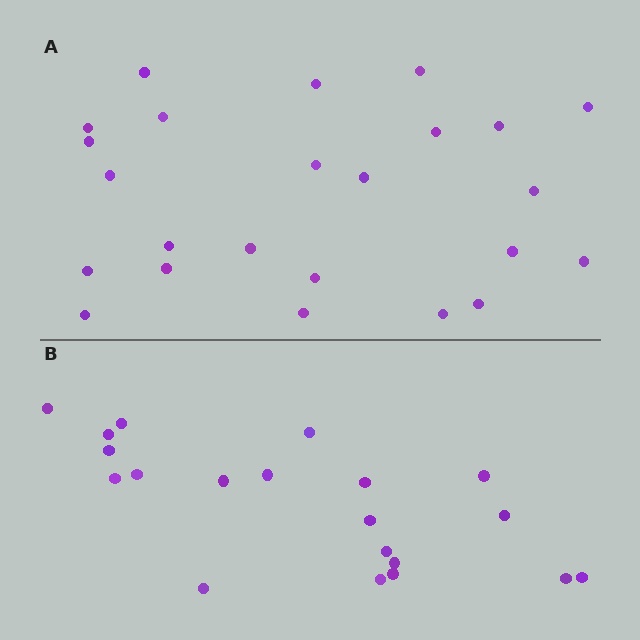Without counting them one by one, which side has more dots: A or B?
Region A (the top region) has more dots.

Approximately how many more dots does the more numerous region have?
Region A has about 4 more dots than region B.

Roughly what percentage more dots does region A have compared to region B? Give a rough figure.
About 20% more.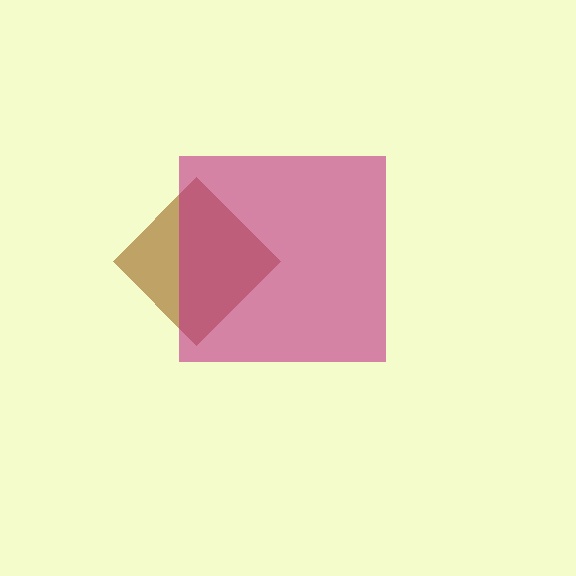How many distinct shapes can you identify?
There are 2 distinct shapes: a brown diamond, a magenta square.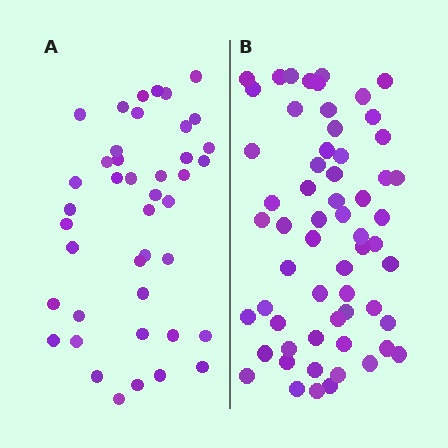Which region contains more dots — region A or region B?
Region B (the right region) has more dots.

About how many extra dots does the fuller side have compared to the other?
Region B has approximately 20 more dots than region A.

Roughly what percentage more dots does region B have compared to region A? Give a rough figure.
About 45% more.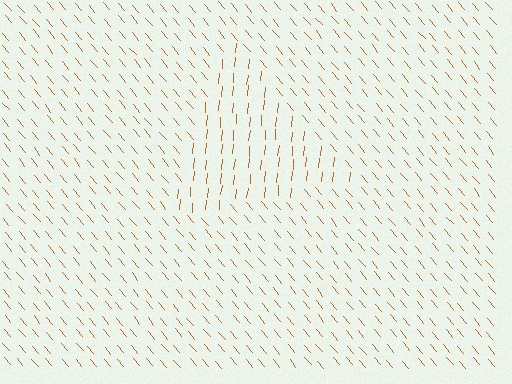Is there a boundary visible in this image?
Yes, there is a texture boundary formed by a change in line orientation.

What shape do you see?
I see a triangle.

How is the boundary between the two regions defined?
The boundary is defined purely by a change in line orientation (approximately 45 degrees difference). All lines are the same color and thickness.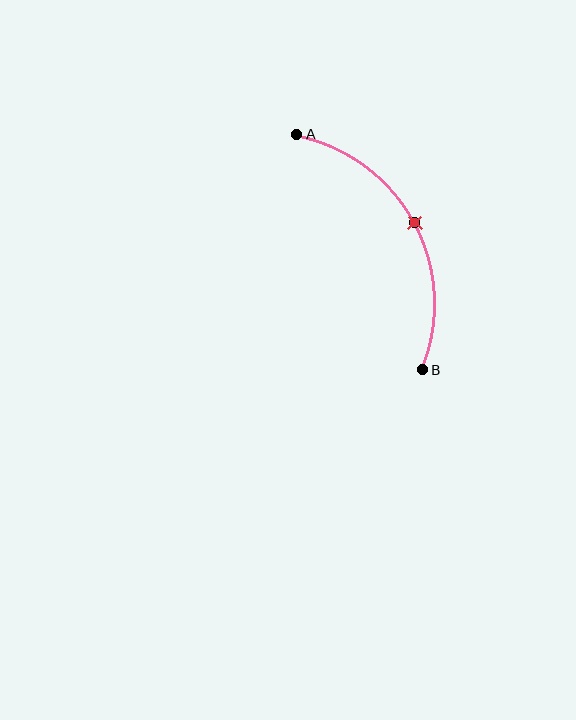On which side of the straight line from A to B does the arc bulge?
The arc bulges to the right of the straight line connecting A and B.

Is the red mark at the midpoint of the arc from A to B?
Yes. The red mark lies on the arc at equal arc-length from both A and B — it is the arc midpoint.